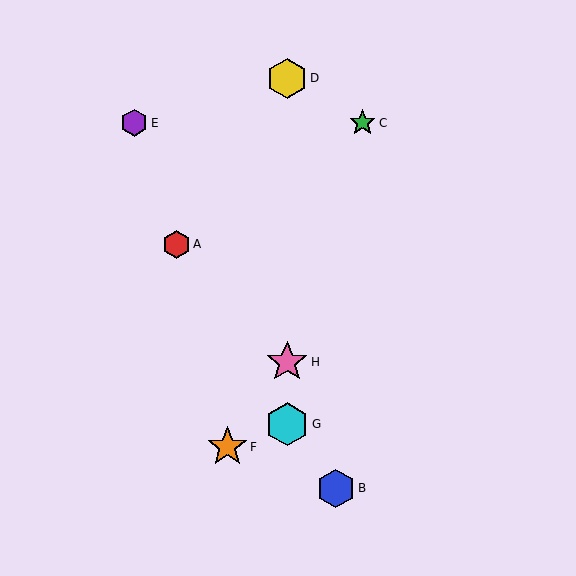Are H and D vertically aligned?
Yes, both are at x≈287.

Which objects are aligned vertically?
Objects D, G, H are aligned vertically.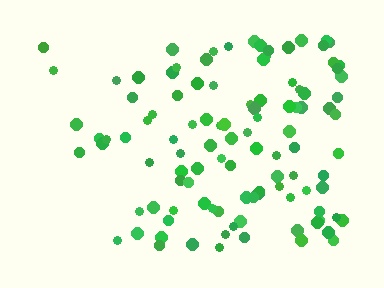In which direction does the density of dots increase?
From left to right, with the right side densest.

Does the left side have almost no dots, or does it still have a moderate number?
Still a moderate number, just noticeably fewer than the right.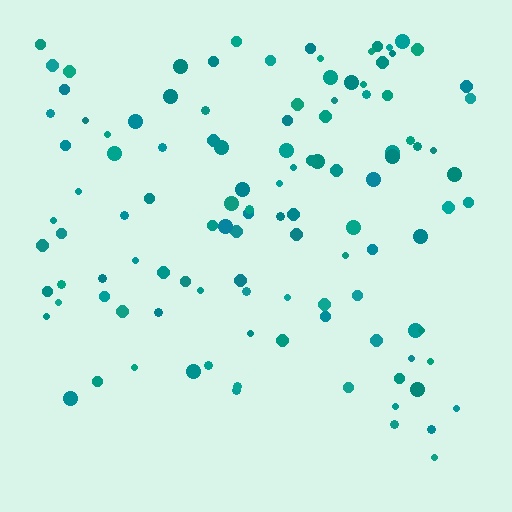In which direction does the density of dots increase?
From bottom to top, with the top side densest.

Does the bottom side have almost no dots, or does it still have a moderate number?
Still a moderate number, just noticeably fewer than the top.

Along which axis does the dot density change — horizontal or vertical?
Vertical.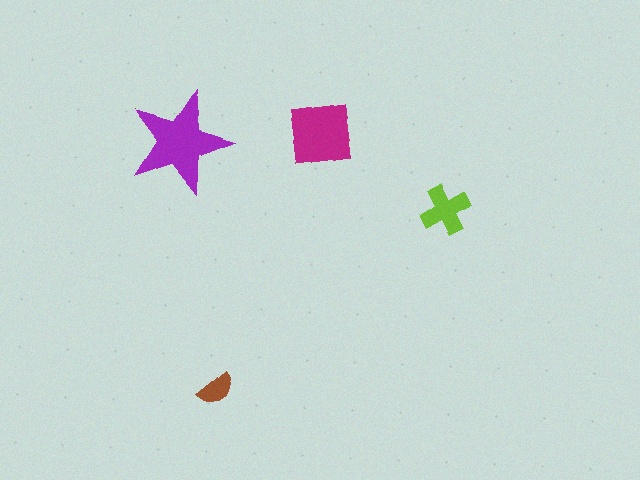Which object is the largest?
The purple star.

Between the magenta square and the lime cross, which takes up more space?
The magenta square.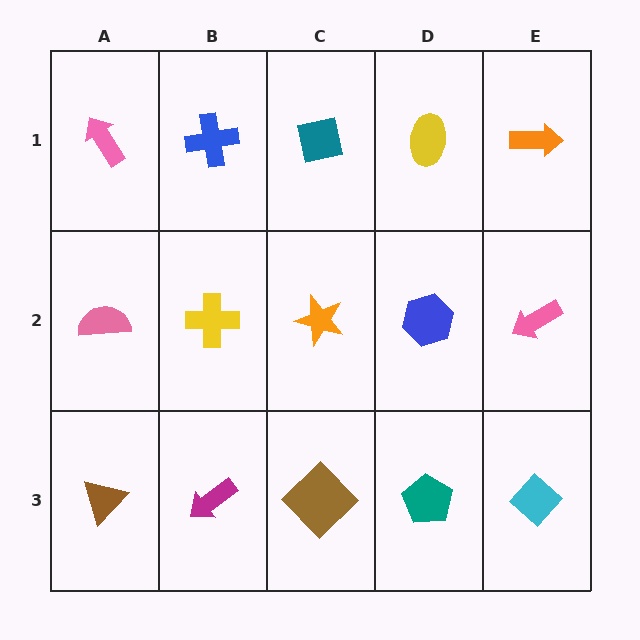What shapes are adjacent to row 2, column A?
A pink arrow (row 1, column A), a brown triangle (row 3, column A), a yellow cross (row 2, column B).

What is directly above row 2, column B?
A blue cross.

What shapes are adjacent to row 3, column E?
A pink arrow (row 2, column E), a teal pentagon (row 3, column D).